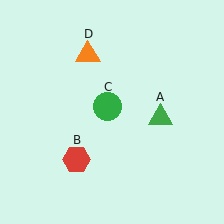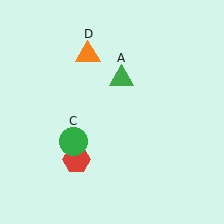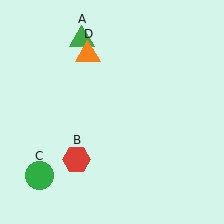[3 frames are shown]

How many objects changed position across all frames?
2 objects changed position: green triangle (object A), green circle (object C).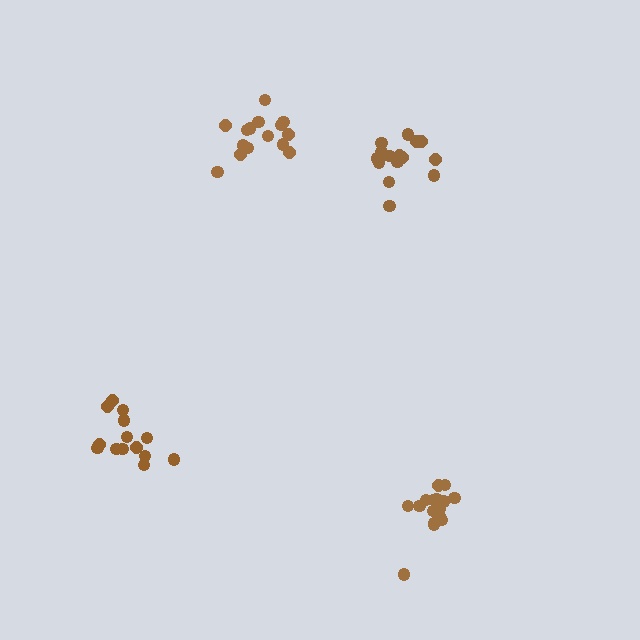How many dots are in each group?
Group 1: 15 dots, Group 2: 17 dots, Group 3: 15 dots, Group 4: 14 dots (61 total).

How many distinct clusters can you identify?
There are 4 distinct clusters.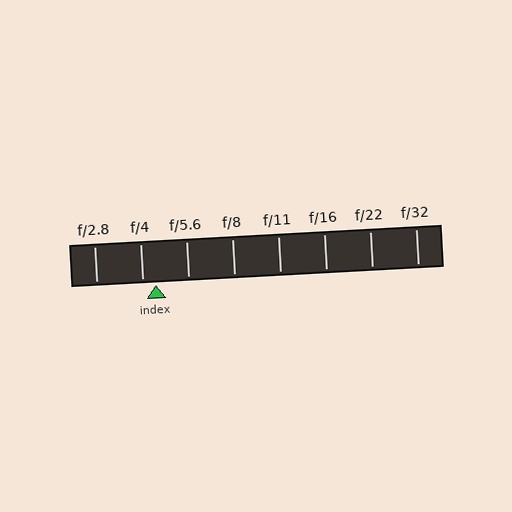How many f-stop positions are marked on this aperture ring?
There are 8 f-stop positions marked.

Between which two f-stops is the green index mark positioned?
The index mark is between f/4 and f/5.6.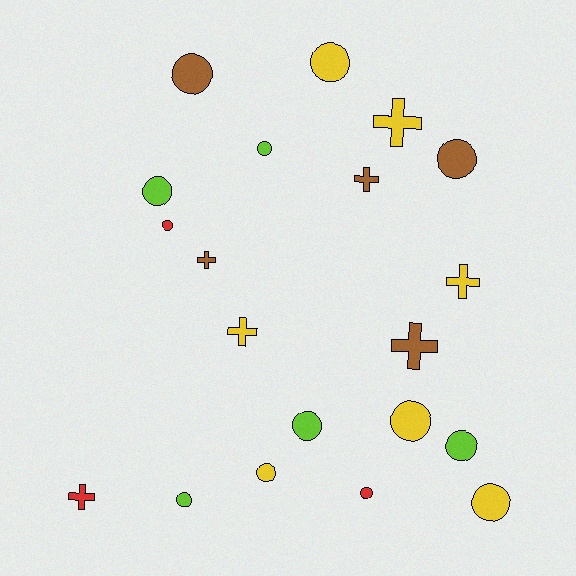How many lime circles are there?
There are 5 lime circles.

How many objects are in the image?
There are 20 objects.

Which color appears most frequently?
Yellow, with 7 objects.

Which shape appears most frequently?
Circle, with 13 objects.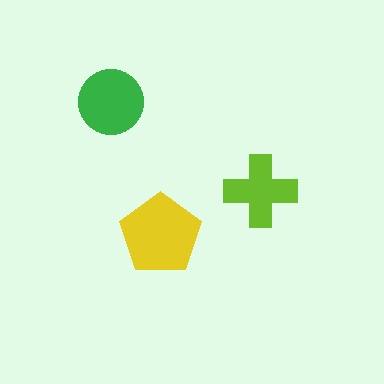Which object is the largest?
The yellow pentagon.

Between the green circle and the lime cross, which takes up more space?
The green circle.